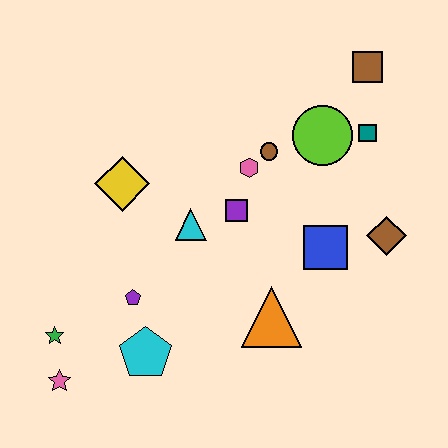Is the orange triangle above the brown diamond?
No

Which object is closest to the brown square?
The teal square is closest to the brown square.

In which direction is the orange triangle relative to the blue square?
The orange triangle is below the blue square.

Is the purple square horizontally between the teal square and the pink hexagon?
No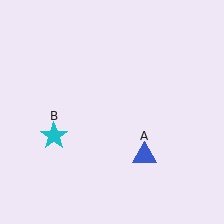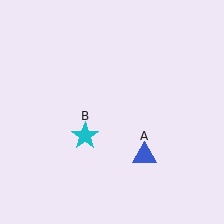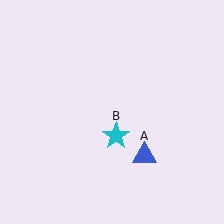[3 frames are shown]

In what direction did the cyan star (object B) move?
The cyan star (object B) moved right.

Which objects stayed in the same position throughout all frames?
Blue triangle (object A) remained stationary.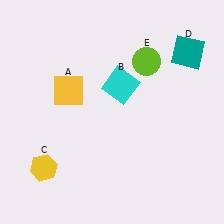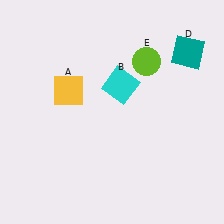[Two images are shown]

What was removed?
The yellow hexagon (C) was removed in Image 2.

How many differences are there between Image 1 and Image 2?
There is 1 difference between the two images.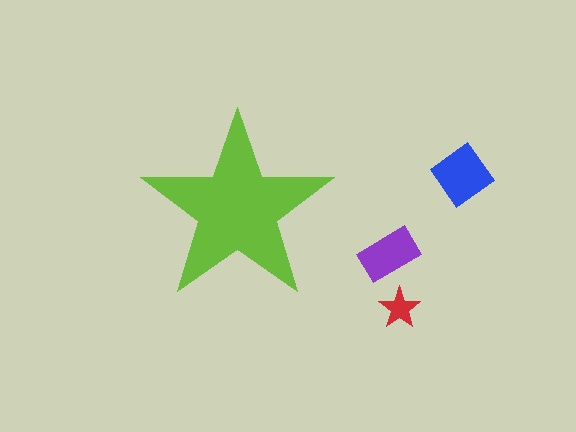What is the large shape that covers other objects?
A lime star.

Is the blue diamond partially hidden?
No, the blue diamond is fully visible.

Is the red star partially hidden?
No, the red star is fully visible.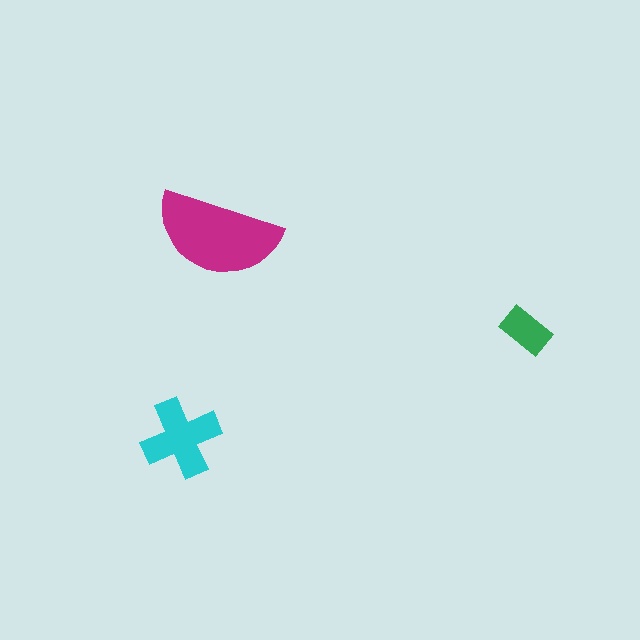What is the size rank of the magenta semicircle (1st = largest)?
1st.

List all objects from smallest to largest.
The green rectangle, the cyan cross, the magenta semicircle.